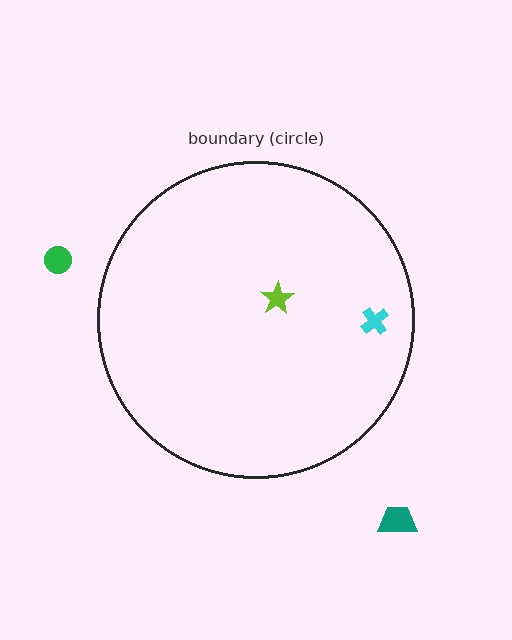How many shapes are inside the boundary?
2 inside, 2 outside.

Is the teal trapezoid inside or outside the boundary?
Outside.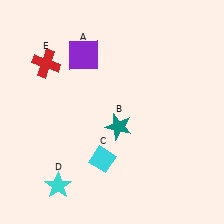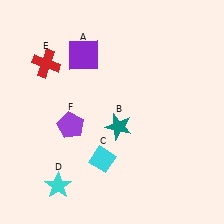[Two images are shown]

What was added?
A purple pentagon (F) was added in Image 2.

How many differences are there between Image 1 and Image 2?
There is 1 difference between the two images.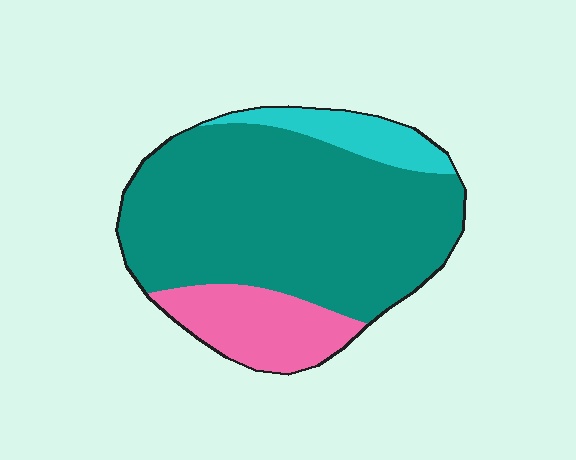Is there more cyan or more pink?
Pink.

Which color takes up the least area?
Cyan, at roughly 10%.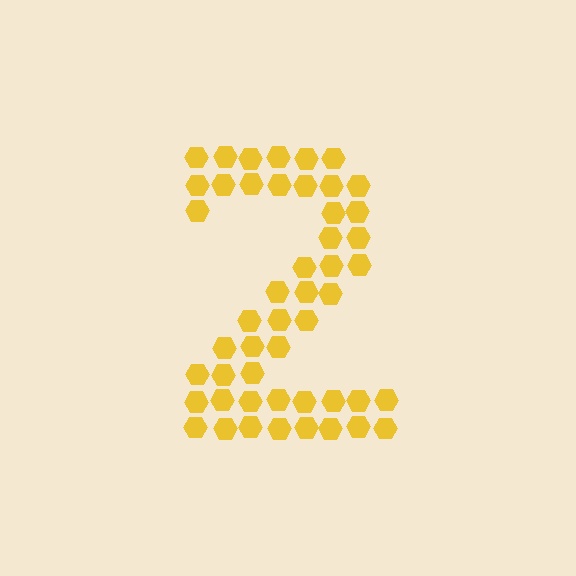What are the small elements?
The small elements are hexagons.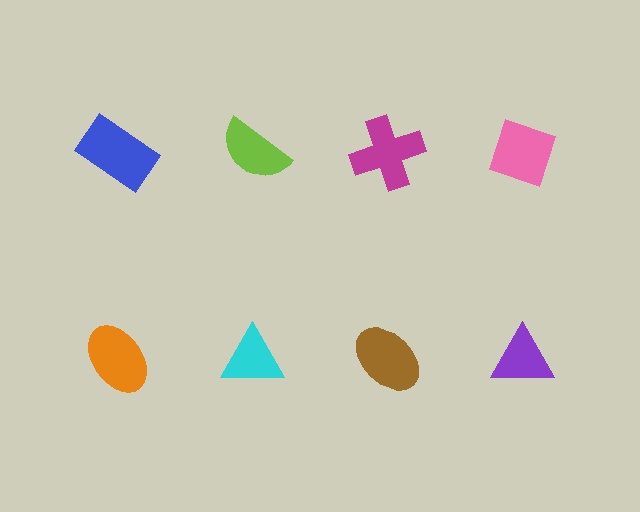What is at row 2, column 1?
An orange ellipse.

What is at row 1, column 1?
A blue rectangle.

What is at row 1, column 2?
A lime semicircle.